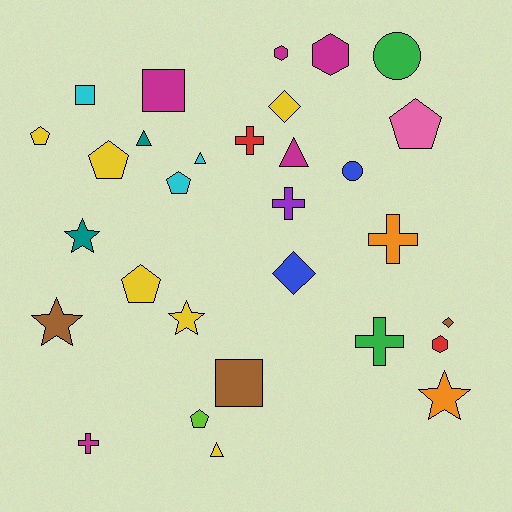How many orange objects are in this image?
There are 2 orange objects.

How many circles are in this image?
There are 2 circles.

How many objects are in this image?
There are 30 objects.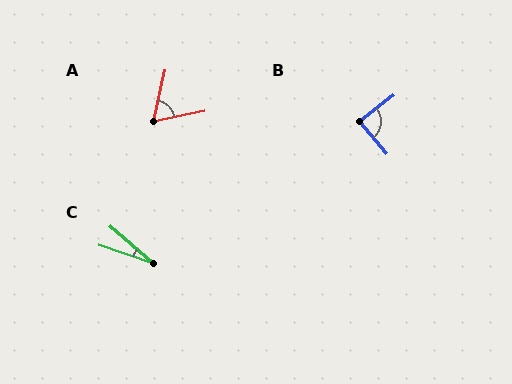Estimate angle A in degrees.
Approximately 65 degrees.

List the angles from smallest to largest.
C (22°), A (65°), B (87°).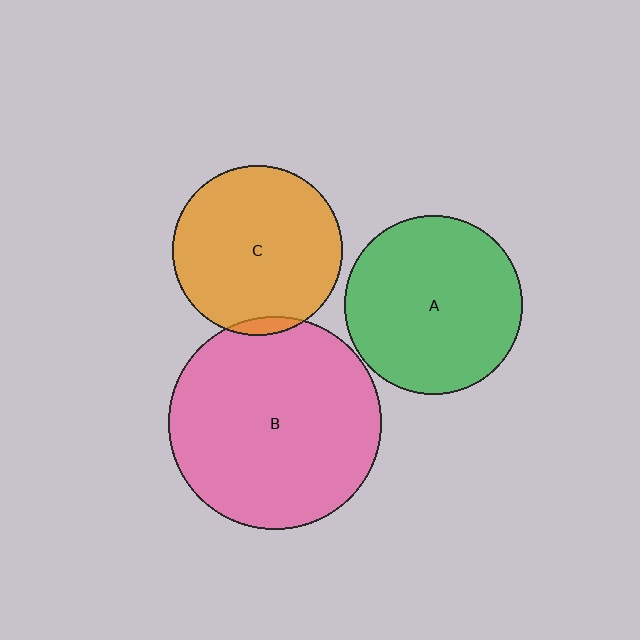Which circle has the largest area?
Circle B (pink).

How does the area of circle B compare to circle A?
Approximately 1.4 times.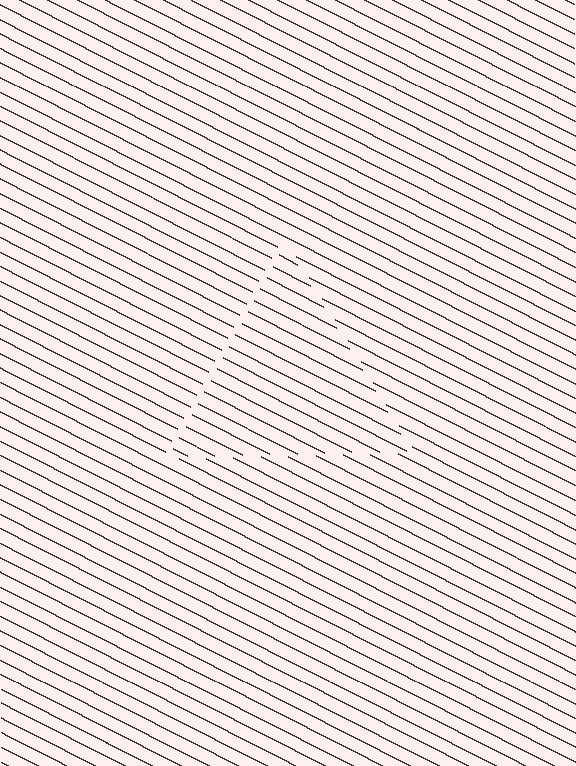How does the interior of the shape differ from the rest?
The interior of the shape contains the same grating, shifted by half a period — the contour is defined by the phase discontinuity where line-ends from the inner and outer gratings abut.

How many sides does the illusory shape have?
3 sides — the line-ends trace a triangle.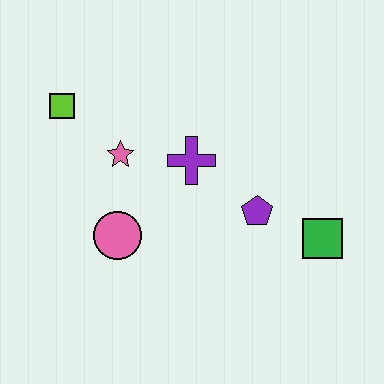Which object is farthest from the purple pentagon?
The lime square is farthest from the purple pentagon.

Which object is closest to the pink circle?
The pink star is closest to the pink circle.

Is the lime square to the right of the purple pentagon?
No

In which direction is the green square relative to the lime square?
The green square is to the right of the lime square.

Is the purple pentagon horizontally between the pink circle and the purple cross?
No